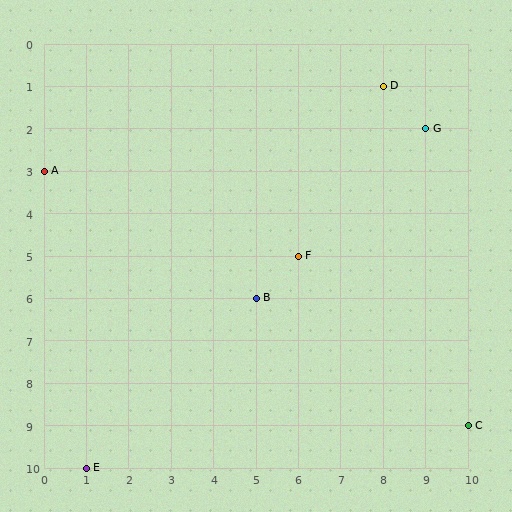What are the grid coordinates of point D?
Point D is at grid coordinates (8, 1).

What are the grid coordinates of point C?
Point C is at grid coordinates (10, 9).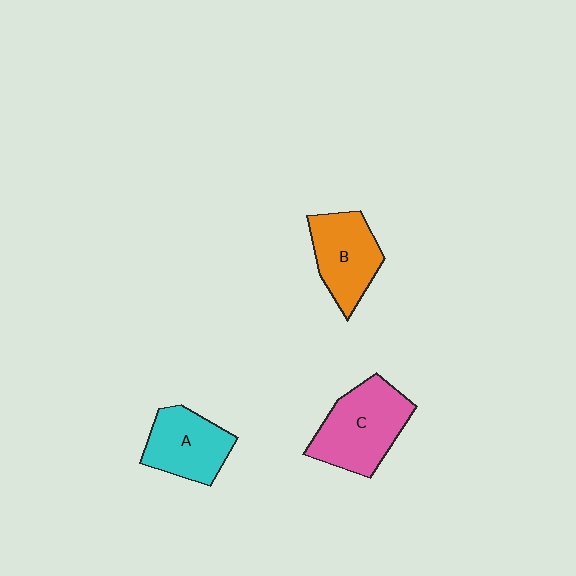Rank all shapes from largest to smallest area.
From largest to smallest: C (pink), B (orange), A (cyan).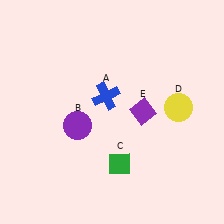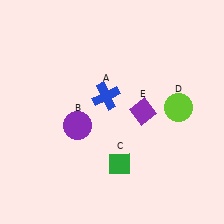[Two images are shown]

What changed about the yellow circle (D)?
In Image 1, D is yellow. In Image 2, it changed to lime.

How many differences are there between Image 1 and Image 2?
There is 1 difference between the two images.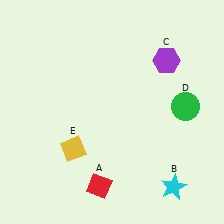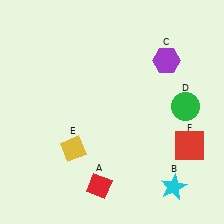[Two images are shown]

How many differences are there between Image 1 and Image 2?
There is 1 difference between the two images.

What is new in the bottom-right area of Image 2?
A red square (F) was added in the bottom-right area of Image 2.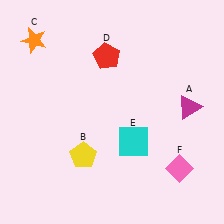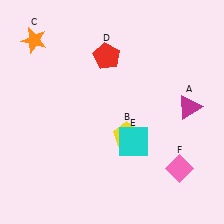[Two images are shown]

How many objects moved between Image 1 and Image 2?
1 object moved between the two images.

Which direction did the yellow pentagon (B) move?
The yellow pentagon (B) moved right.